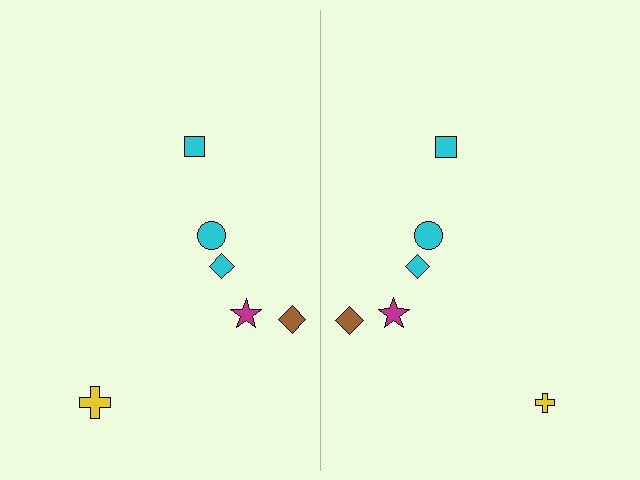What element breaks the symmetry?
The yellow cross on the right side has a different size than its mirror counterpart.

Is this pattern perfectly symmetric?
No, the pattern is not perfectly symmetric. The yellow cross on the right side has a different size than its mirror counterpart.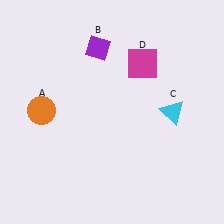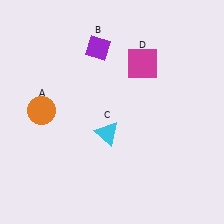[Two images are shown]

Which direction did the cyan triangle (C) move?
The cyan triangle (C) moved left.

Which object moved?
The cyan triangle (C) moved left.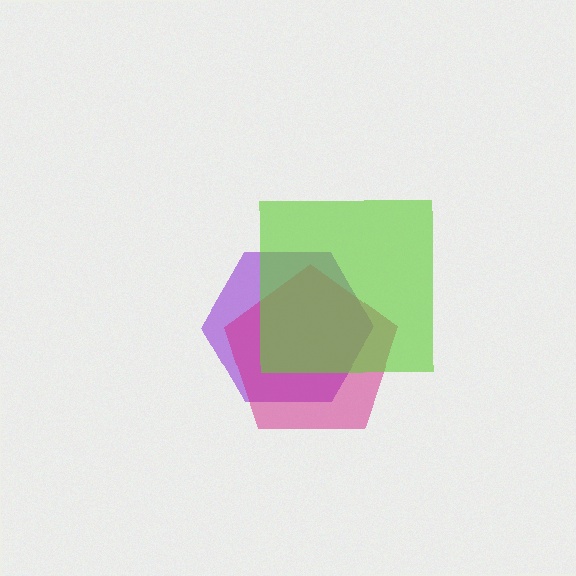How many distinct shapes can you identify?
There are 3 distinct shapes: a purple hexagon, a magenta pentagon, a lime square.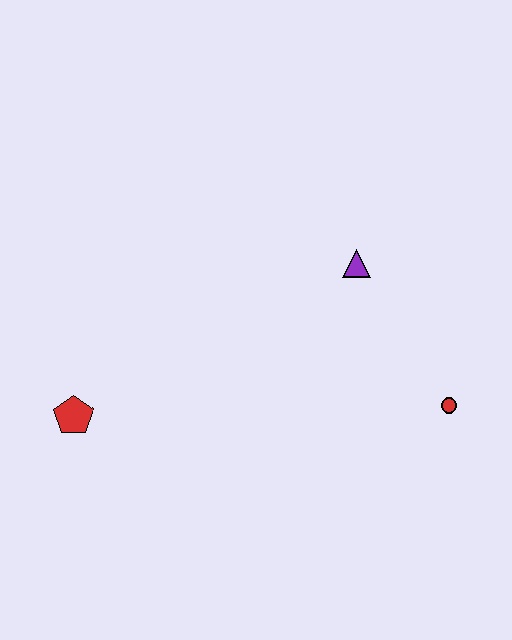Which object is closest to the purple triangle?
The red circle is closest to the purple triangle.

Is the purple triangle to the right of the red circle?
No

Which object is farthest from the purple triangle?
The red pentagon is farthest from the purple triangle.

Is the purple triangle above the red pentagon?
Yes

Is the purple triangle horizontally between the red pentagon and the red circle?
Yes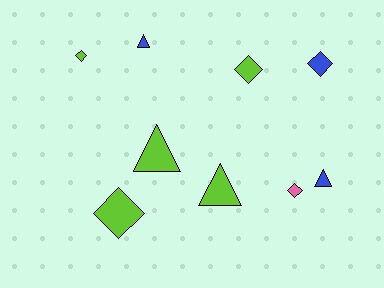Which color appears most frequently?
Lime, with 5 objects.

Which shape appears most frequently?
Diamond, with 5 objects.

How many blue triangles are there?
There are 2 blue triangles.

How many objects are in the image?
There are 9 objects.